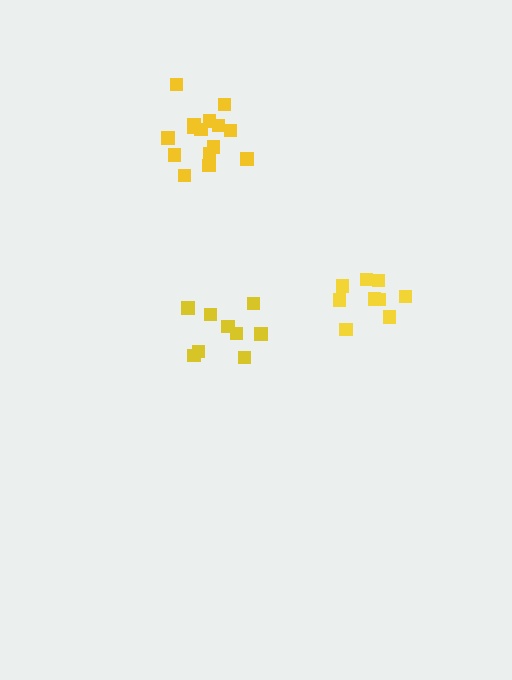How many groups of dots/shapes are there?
There are 3 groups.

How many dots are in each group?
Group 1: 9 dots, Group 2: 15 dots, Group 3: 9 dots (33 total).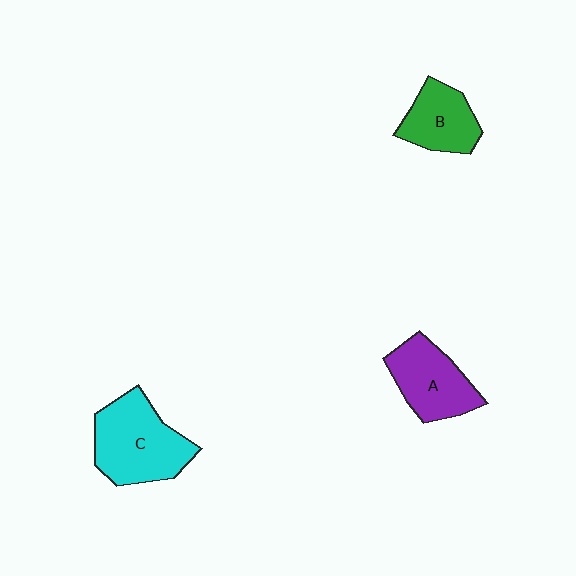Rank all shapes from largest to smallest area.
From largest to smallest: C (cyan), A (purple), B (green).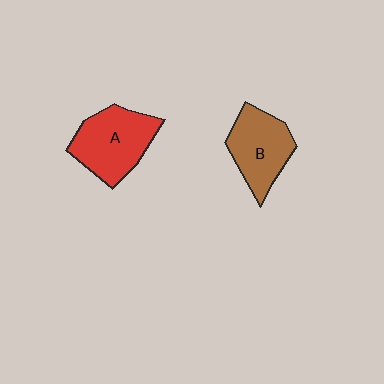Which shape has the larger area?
Shape A (red).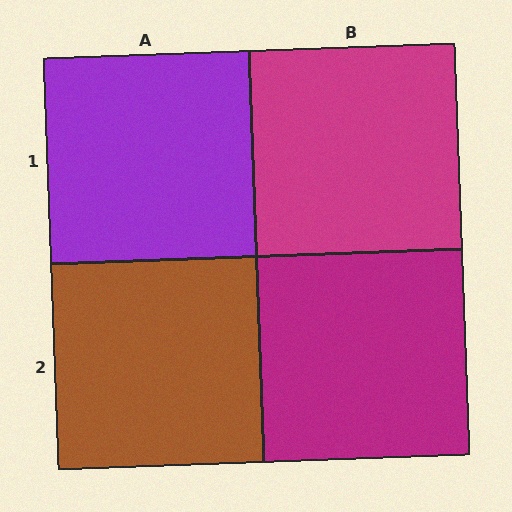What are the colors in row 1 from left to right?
Purple, magenta.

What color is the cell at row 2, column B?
Magenta.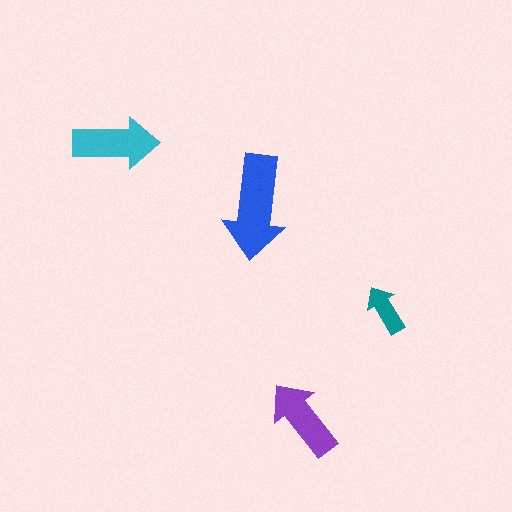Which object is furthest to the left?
The cyan arrow is leftmost.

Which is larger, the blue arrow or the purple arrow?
The blue one.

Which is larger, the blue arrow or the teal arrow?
The blue one.